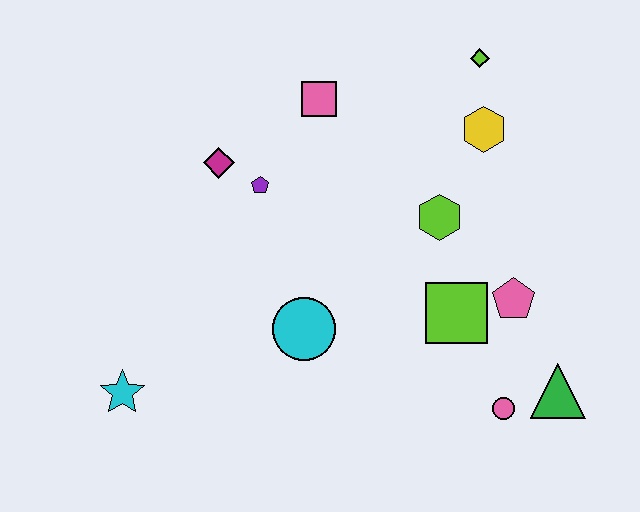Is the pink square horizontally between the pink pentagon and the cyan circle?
Yes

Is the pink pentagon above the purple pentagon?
No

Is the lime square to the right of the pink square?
Yes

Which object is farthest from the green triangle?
The cyan star is farthest from the green triangle.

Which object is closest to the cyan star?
The cyan circle is closest to the cyan star.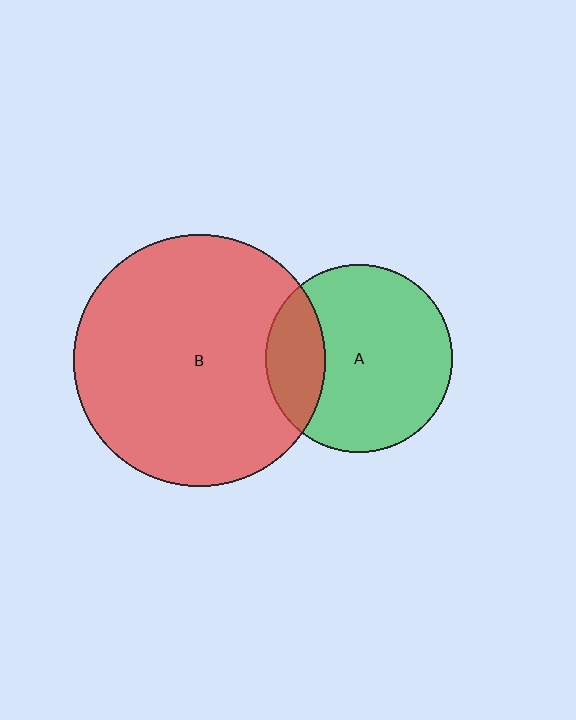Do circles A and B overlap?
Yes.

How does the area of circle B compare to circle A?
Approximately 1.8 times.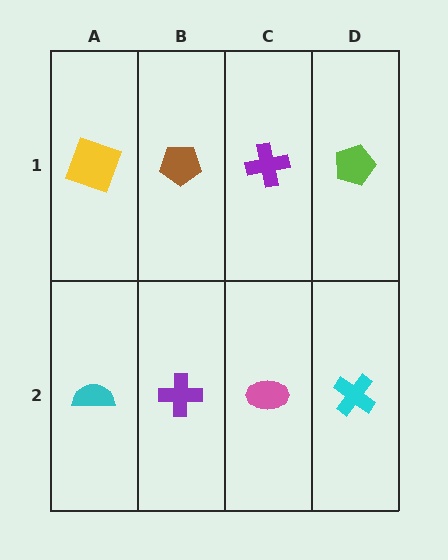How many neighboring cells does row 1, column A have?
2.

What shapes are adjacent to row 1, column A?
A cyan semicircle (row 2, column A), a brown pentagon (row 1, column B).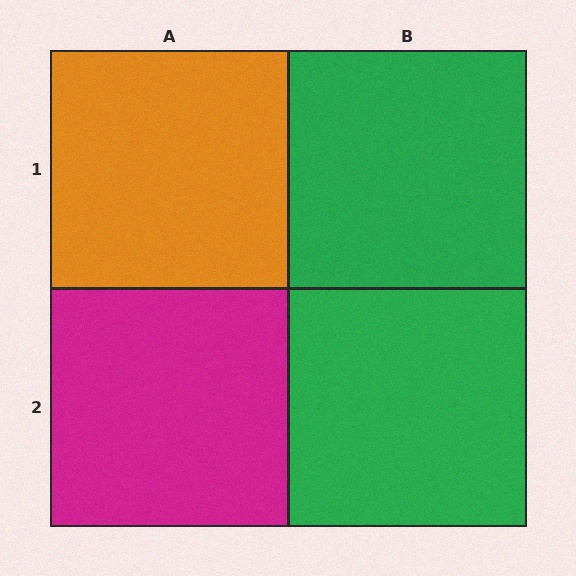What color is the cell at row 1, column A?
Orange.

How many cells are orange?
1 cell is orange.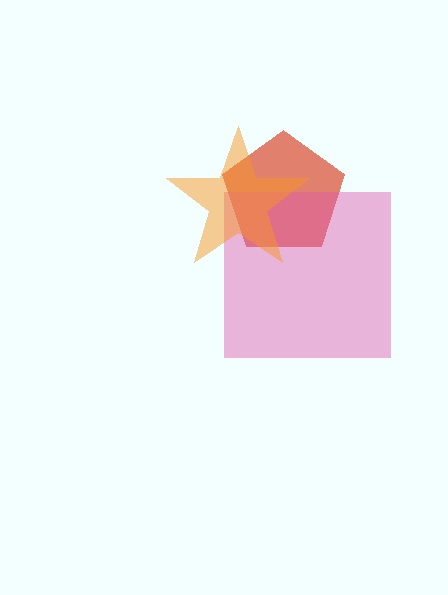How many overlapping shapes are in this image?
There are 3 overlapping shapes in the image.